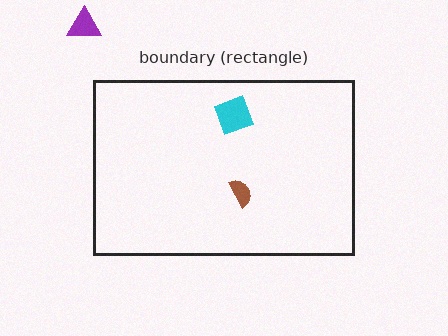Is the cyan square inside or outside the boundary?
Inside.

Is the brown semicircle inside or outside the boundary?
Inside.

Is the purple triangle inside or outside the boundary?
Outside.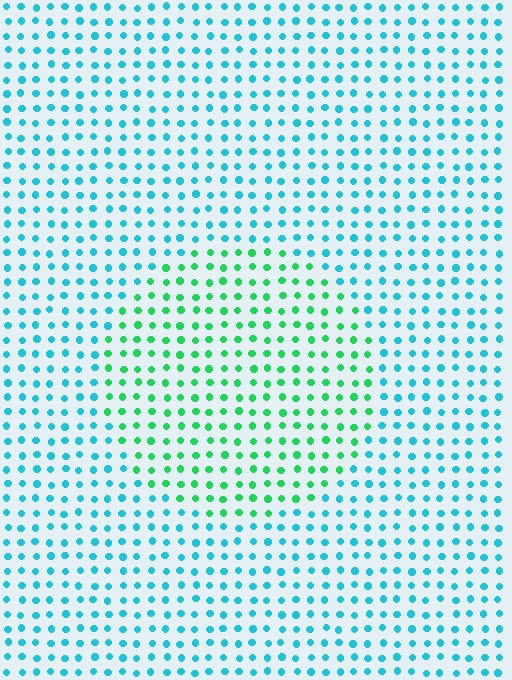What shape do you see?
I see a circle.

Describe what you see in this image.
The image is filled with small cyan elements in a uniform arrangement. A circle-shaped region is visible where the elements are tinted to a slightly different hue, forming a subtle color boundary.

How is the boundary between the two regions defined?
The boundary is defined purely by a slight shift in hue (about 47 degrees). Spacing, size, and orientation are identical on both sides.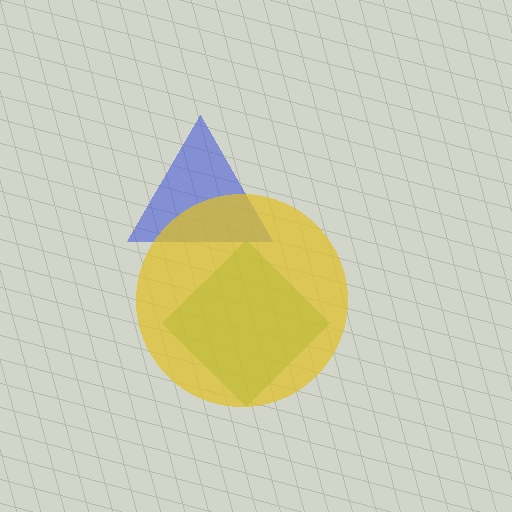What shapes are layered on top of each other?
The layered shapes are: a green diamond, a blue triangle, a yellow circle.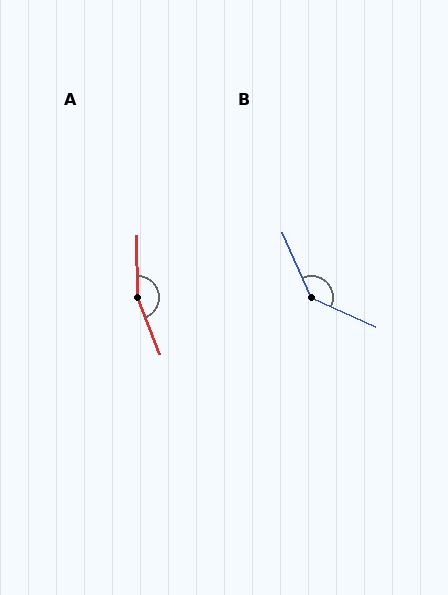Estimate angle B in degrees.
Approximately 138 degrees.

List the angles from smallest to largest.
B (138°), A (160°).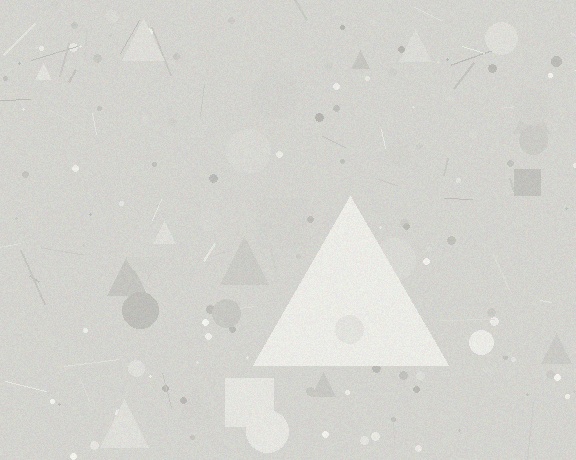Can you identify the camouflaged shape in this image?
The camouflaged shape is a triangle.